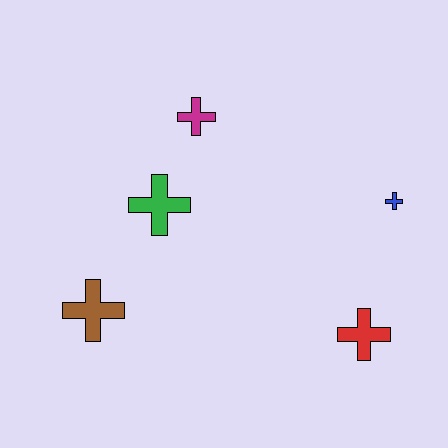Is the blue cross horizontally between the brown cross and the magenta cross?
No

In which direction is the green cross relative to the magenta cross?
The green cross is below the magenta cross.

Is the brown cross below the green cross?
Yes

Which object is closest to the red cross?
The blue cross is closest to the red cross.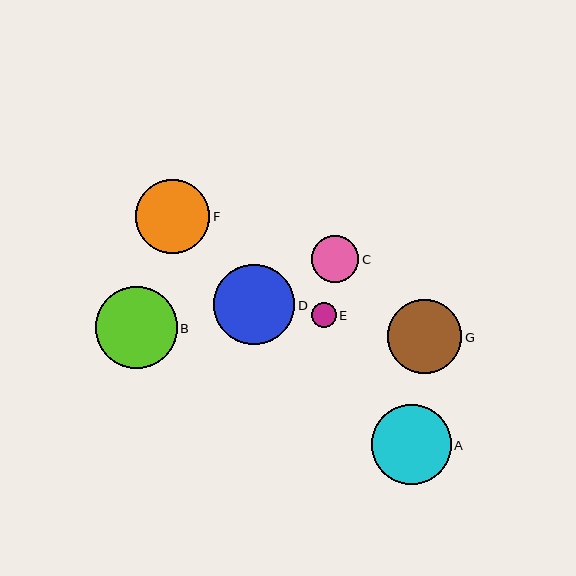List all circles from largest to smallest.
From largest to smallest: B, D, A, F, G, C, E.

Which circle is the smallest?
Circle E is the smallest with a size of approximately 25 pixels.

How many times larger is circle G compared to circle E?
Circle G is approximately 2.9 times the size of circle E.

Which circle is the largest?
Circle B is the largest with a size of approximately 82 pixels.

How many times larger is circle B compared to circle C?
Circle B is approximately 1.7 times the size of circle C.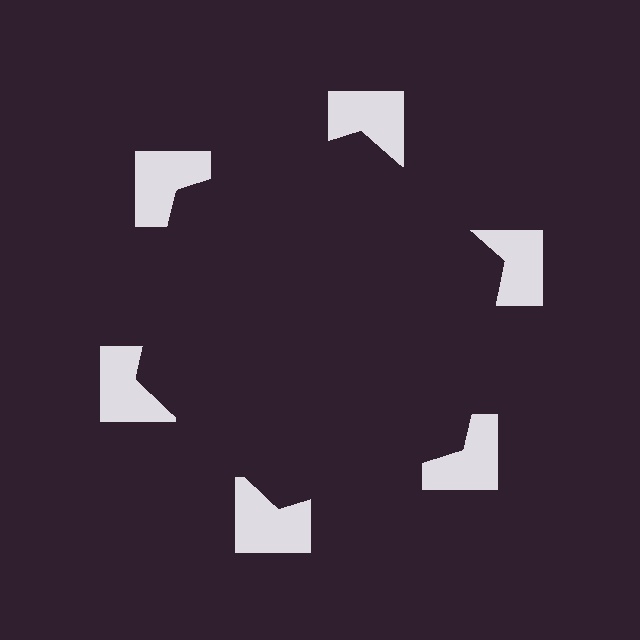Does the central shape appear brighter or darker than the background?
It typically appears slightly darker than the background, even though no actual brightness change is drawn.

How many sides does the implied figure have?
6 sides.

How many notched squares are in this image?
There are 6 — one at each vertex of the illusory hexagon.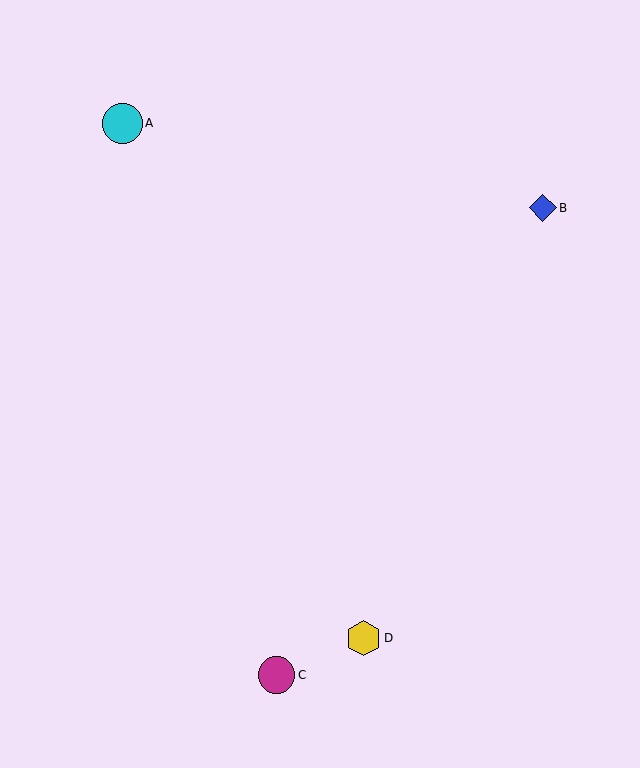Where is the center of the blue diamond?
The center of the blue diamond is at (543, 208).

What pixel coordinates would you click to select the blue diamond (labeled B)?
Click at (543, 208) to select the blue diamond B.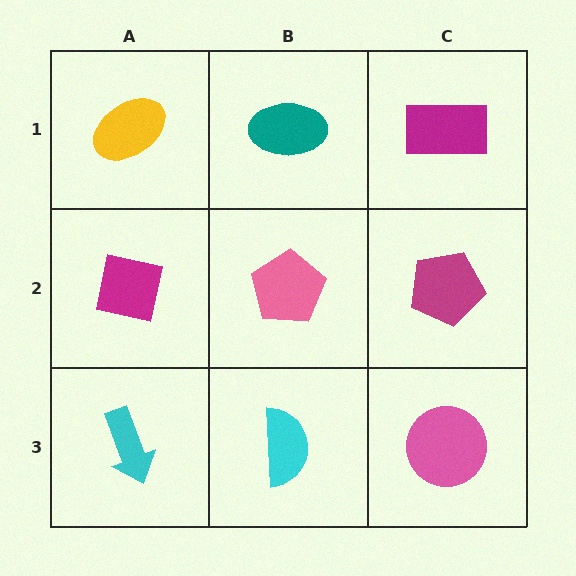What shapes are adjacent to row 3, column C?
A magenta pentagon (row 2, column C), a cyan semicircle (row 3, column B).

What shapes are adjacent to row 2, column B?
A teal ellipse (row 1, column B), a cyan semicircle (row 3, column B), a magenta square (row 2, column A), a magenta pentagon (row 2, column C).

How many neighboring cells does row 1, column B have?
3.